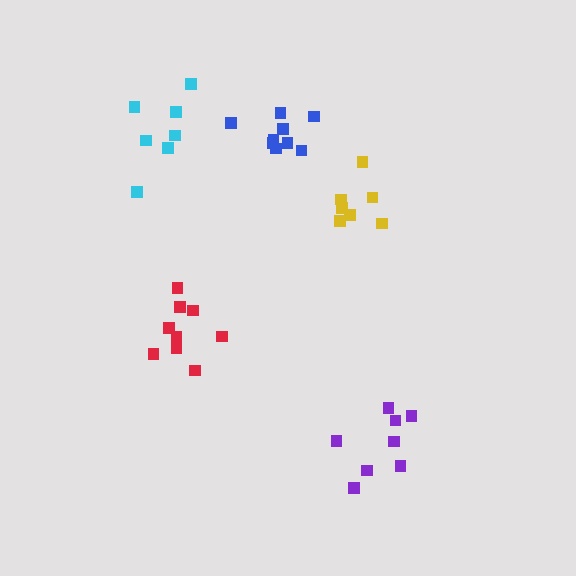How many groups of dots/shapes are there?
There are 5 groups.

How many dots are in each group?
Group 1: 9 dots, Group 2: 7 dots, Group 3: 7 dots, Group 4: 8 dots, Group 5: 9 dots (40 total).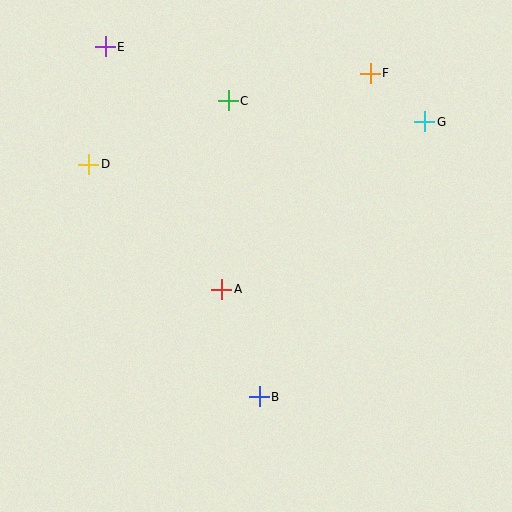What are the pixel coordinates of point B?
Point B is at (259, 397).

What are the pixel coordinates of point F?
Point F is at (370, 73).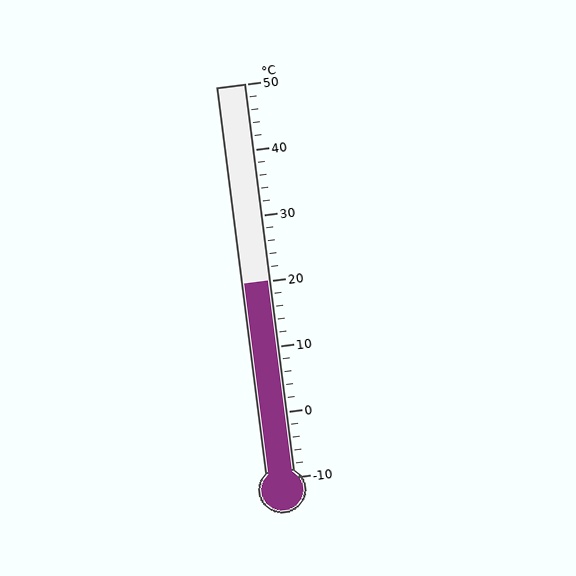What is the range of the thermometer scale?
The thermometer scale ranges from -10°C to 50°C.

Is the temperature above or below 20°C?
The temperature is at 20°C.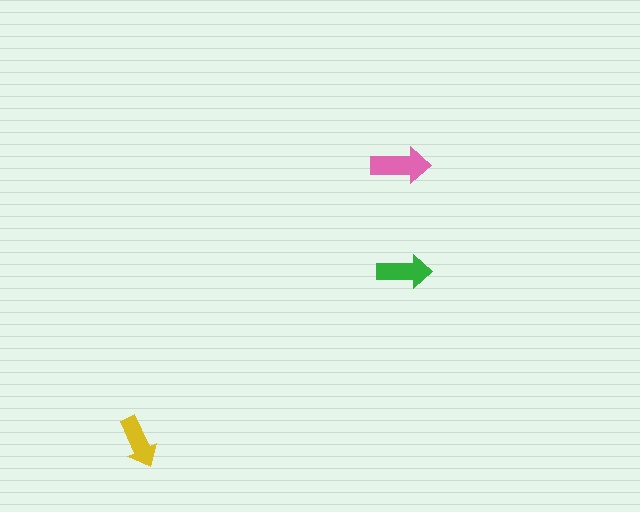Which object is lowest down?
The yellow arrow is bottommost.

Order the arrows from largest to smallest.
the pink one, the green one, the yellow one.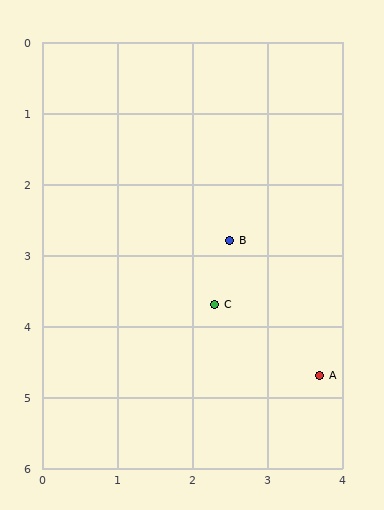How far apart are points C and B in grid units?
Points C and B are about 0.9 grid units apart.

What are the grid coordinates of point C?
Point C is at approximately (2.3, 3.7).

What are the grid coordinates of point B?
Point B is at approximately (2.5, 2.8).